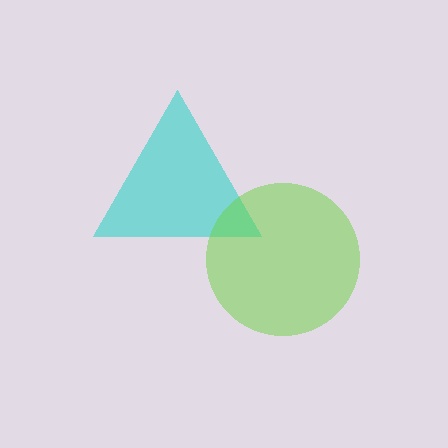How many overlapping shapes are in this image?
There are 2 overlapping shapes in the image.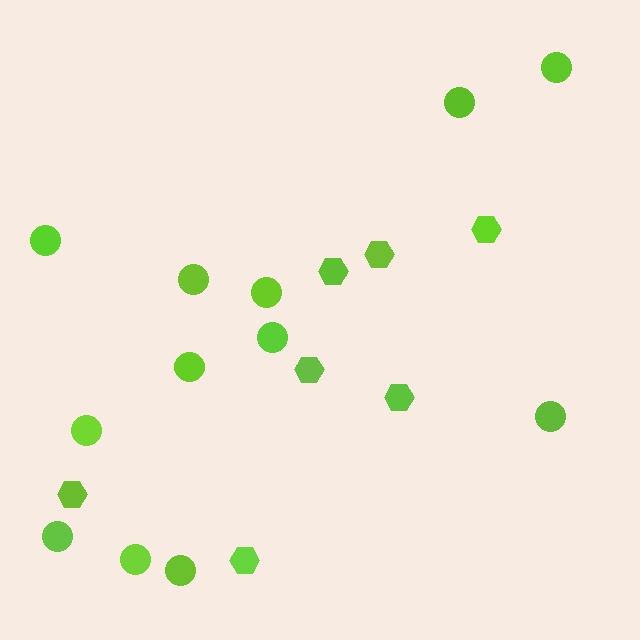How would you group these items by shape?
There are 2 groups: one group of hexagons (7) and one group of circles (12).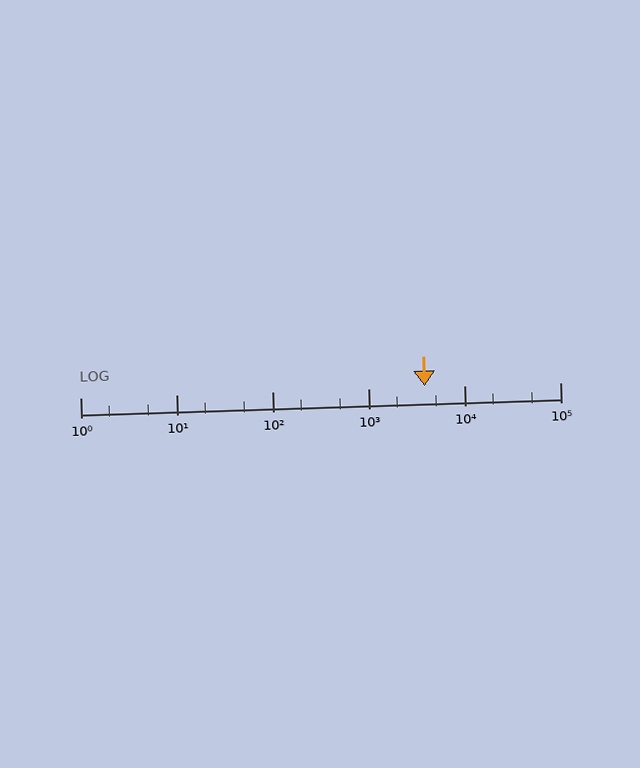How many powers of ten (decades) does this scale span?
The scale spans 5 decades, from 1 to 100000.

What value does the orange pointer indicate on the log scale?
The pointer indicates approximately 3900.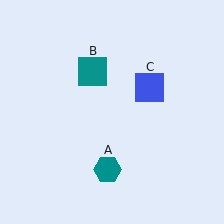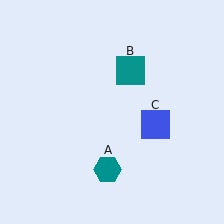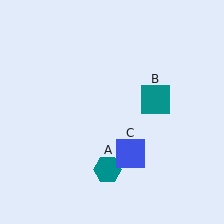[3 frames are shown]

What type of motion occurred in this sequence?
The teal square (object B), blue square (object C) rotated clockwise around the center of the scene.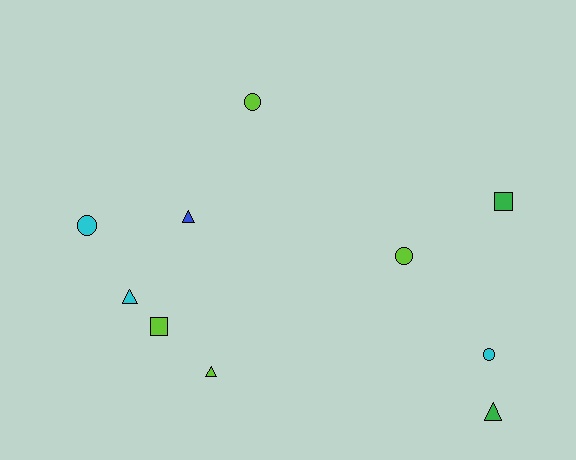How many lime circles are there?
There are 2 lime circles.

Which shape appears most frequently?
Triangle, with 4 objects.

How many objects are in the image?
There are 10 objects.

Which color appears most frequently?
Lime, with 4 objects.